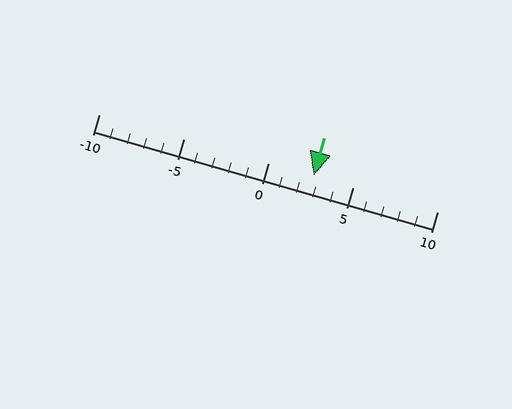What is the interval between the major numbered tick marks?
The major tick marks are spaced 5 units apart.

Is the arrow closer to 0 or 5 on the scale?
The arrow is closer to 5.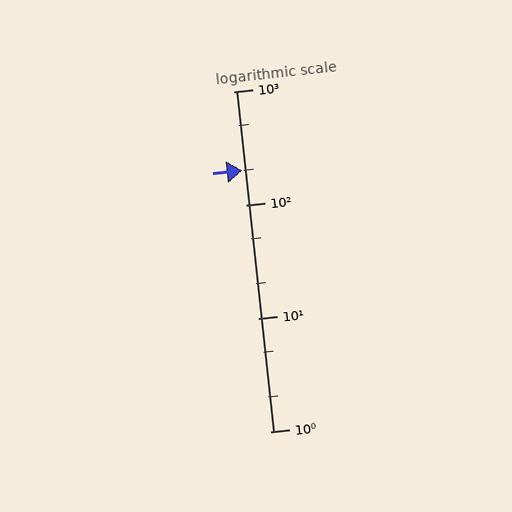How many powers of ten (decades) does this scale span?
The scale spans 3 decades, from 1 to 1000.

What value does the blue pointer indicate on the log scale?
The pointer indicates approximately 200.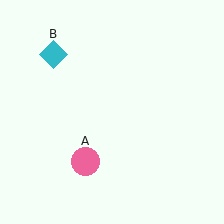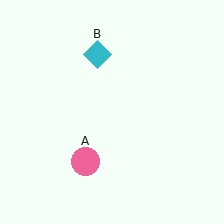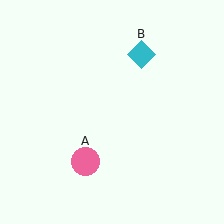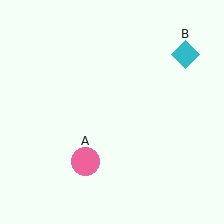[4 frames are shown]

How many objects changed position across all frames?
1 object changed position: cyan diamond (object B).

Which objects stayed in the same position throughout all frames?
Pink circle (object A) remained stationary.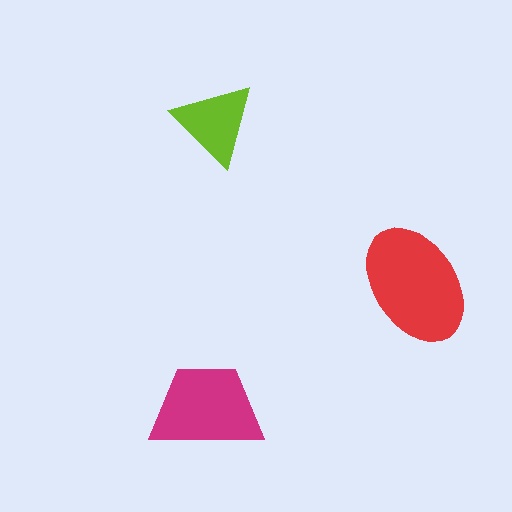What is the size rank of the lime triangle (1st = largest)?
3rd.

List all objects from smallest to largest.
The lime triangle, the magenta trapezoid, the red ellipse.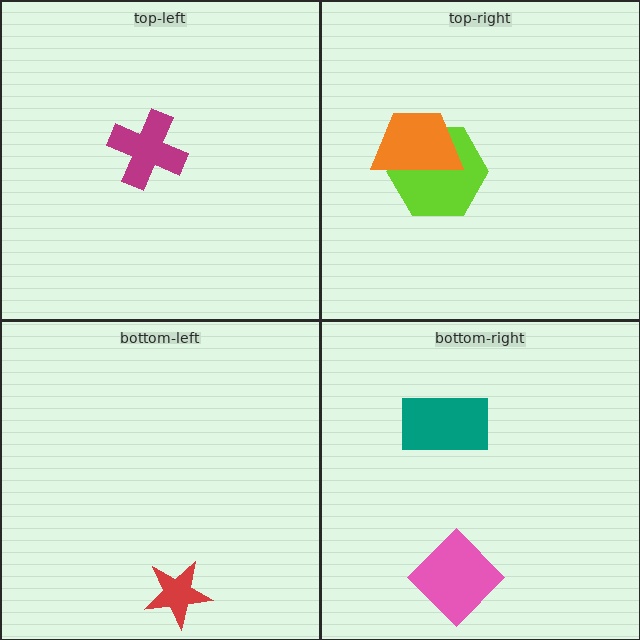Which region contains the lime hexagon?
The top-right region.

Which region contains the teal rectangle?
The bottom-right region.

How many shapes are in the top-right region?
2.